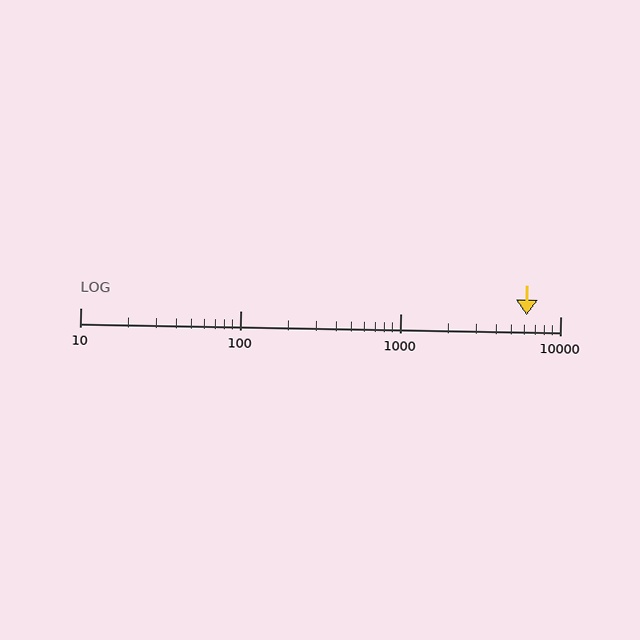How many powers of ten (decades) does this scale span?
The scale spans 3 decades, from 10 to 10000.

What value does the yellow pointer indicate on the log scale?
The pointer indicates approximately 6200.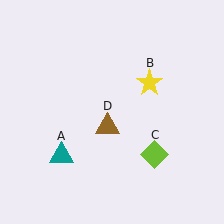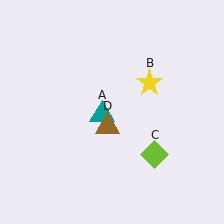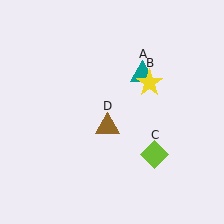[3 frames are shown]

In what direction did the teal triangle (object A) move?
The teal triangle (object A) moved up and to the right.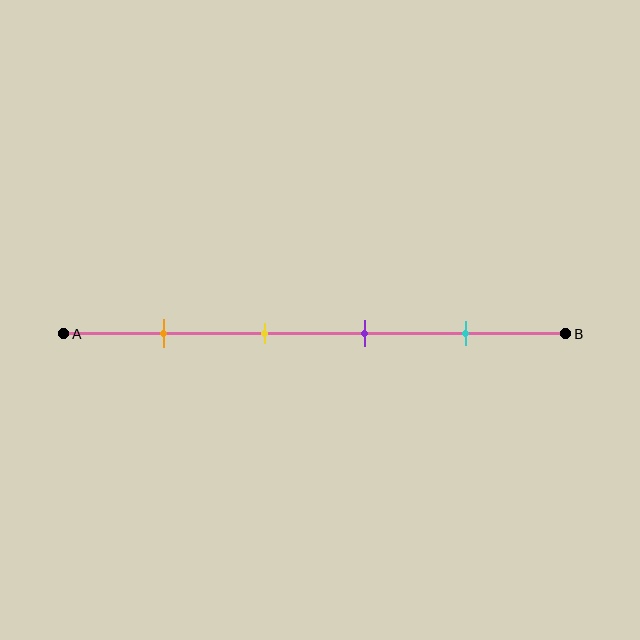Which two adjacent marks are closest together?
The yellow and purple marks are the closest adjacent pair.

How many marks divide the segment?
There are 4 marks dividing the segment.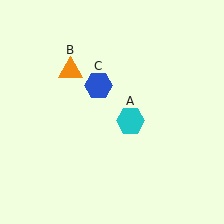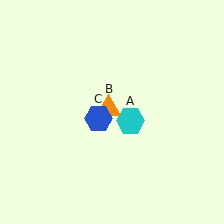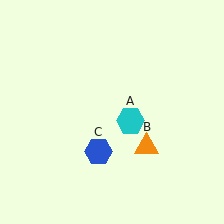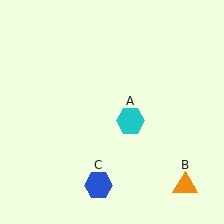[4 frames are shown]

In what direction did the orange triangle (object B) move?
The orange triangle (object B) moved down and to the right.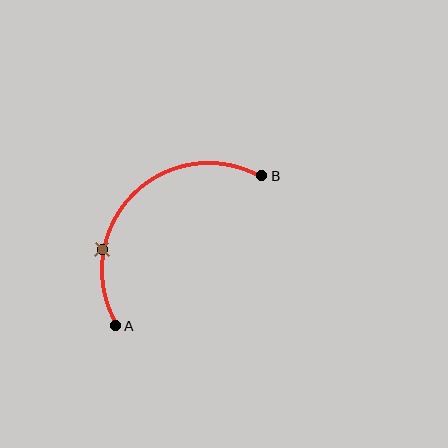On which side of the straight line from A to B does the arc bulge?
The arc bulges above and to the left of the straight line connecting A and B.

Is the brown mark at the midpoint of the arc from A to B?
No. The brown mark lies on the arc but is closer to endpoint A. The arc midpoint would be at the point on the curve equidistant along the arc from both A and B.